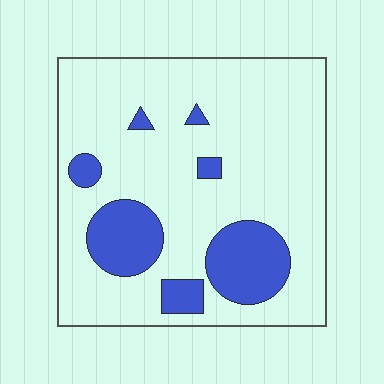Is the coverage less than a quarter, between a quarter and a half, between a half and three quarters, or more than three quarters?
Less than a quarter.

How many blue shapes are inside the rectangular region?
7.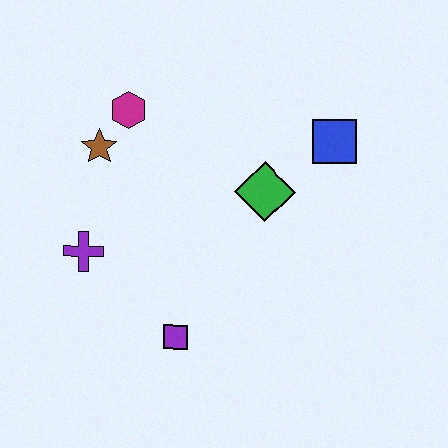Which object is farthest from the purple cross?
The blue square is farthest from the purple cross.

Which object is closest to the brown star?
The magenta hexagon is closest to the brown star.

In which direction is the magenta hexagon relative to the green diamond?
The magenta hexagon is to the left of the green diamond.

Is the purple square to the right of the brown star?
Yes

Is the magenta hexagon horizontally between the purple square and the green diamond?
No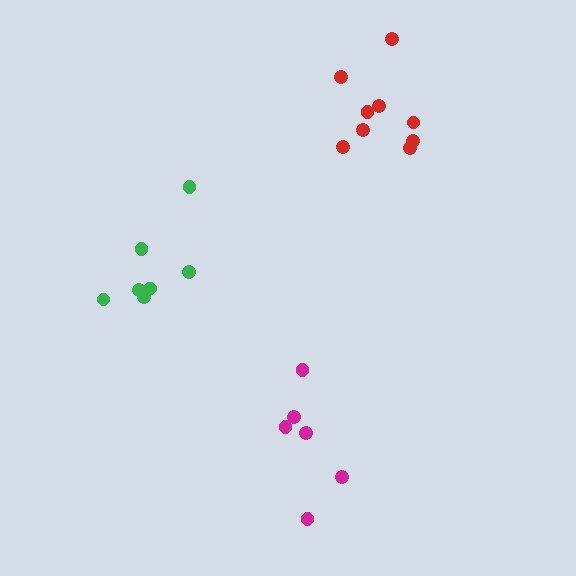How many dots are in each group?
Group 1: 7 dots, Group 2: 9 dots, Group 3: 6 dots (22 total).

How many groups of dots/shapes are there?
There are 3 groups.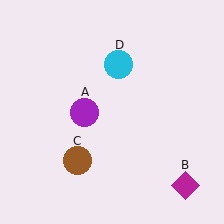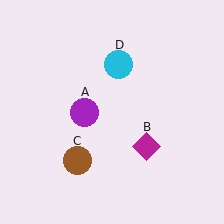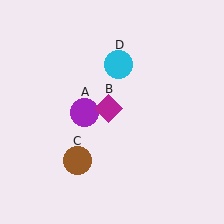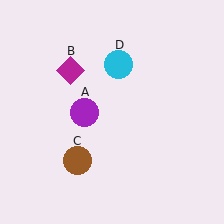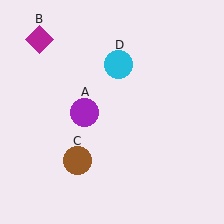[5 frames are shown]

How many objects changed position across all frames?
1 object changed position: magenta diamond (object B).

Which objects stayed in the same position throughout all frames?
Purple circle (object A) and brown circle (object C) and cyan circle (object D) remained stationary.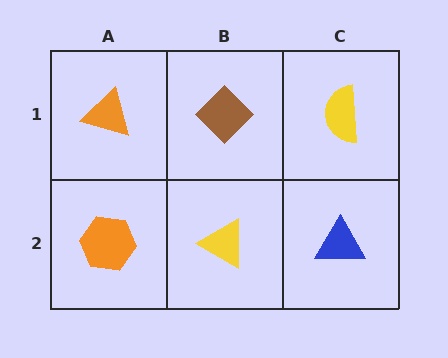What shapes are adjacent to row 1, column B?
A yellow triangle (row 2, column B), an orange triangle (row 1, column A), a yellow semicircle (row 1, column C).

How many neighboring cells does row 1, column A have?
2.